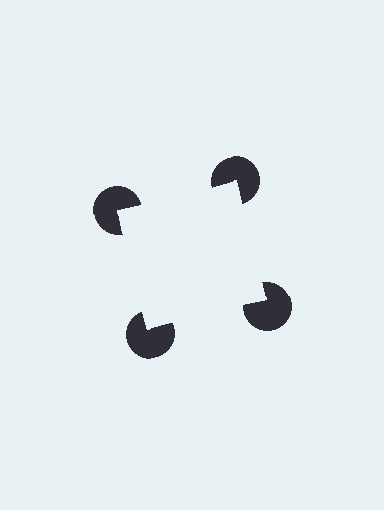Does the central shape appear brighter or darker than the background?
It typically appears slightly brighter than the background, even though no actual brightness change is drawn.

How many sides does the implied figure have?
4 sides.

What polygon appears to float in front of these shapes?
An illusory square — its edges are inferred from the aligned wedge cuts in the pac-man discs, not physically drawn.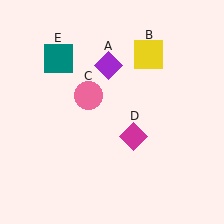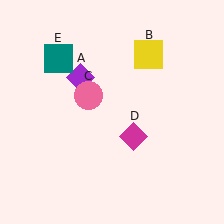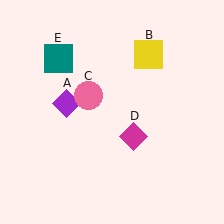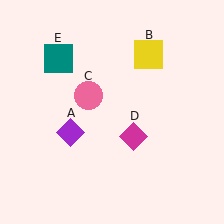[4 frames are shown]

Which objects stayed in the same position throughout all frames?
Yellow square (object B) and pink circle (object C) and magenta diamond (object D) and teal square (object E) remained stationary.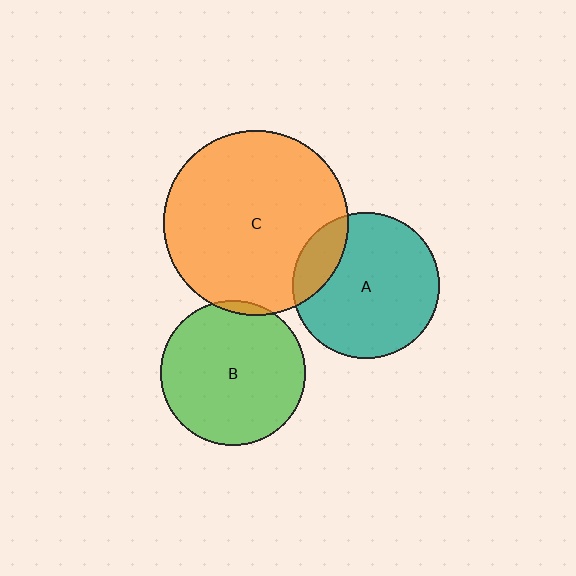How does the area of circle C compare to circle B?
Approximately 1.6 times.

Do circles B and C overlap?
Yes.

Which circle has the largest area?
Circle C (orange).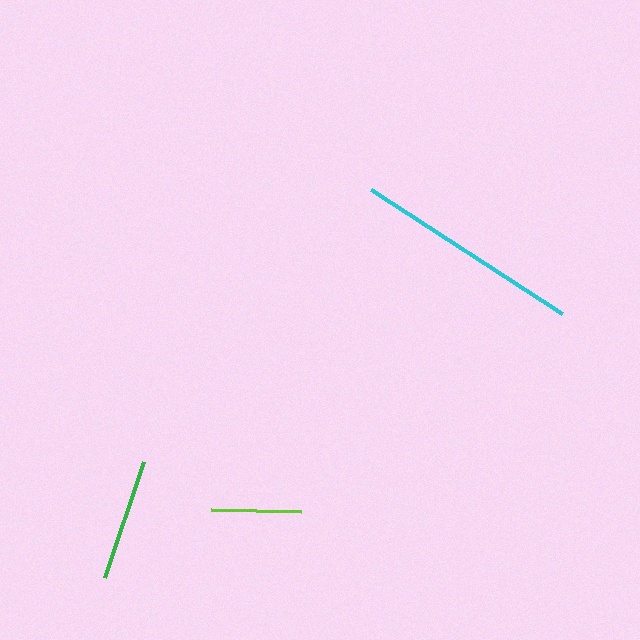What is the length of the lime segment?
The lime segment is approximately 90 pixels long.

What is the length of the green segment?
The green segment is approximately 123 pixels long.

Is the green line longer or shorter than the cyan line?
The cyan line is longer than the green line.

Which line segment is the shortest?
The lime line is the shortest at approximately 90 pixels.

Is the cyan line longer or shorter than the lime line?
The cyan line is longer than the lime line.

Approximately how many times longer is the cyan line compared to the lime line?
The cyan line is approximately 2.5 times the length of the lime line.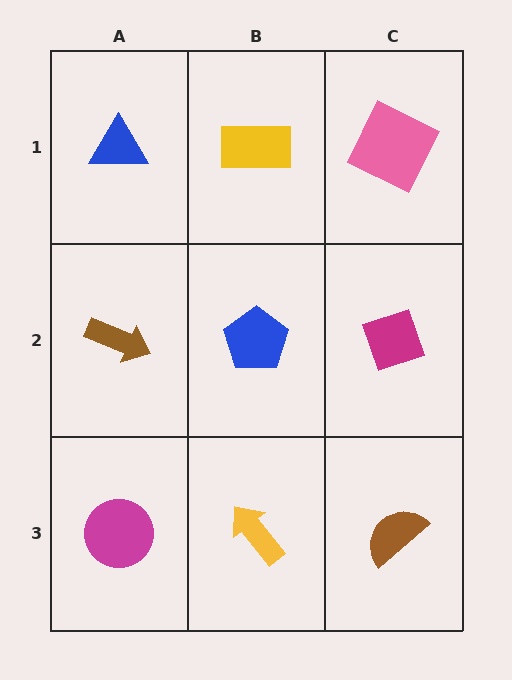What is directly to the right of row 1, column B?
A pink square.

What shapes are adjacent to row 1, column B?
A blue pentagon (row 2, column B), a blue triangle (row 1, column A), a pink square (row 1, column C).